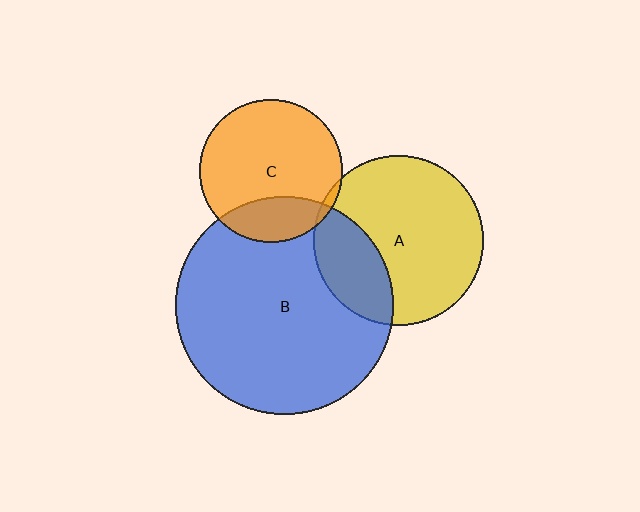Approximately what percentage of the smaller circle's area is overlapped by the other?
Approximately 20%.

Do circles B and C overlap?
Yes.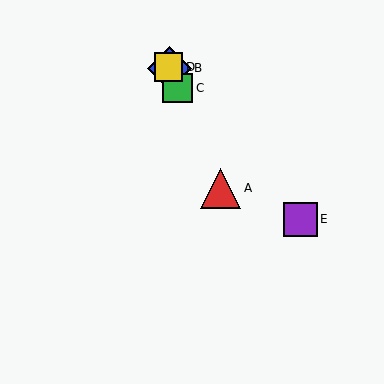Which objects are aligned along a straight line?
Objects A, B, C, D are aligned along a straight line.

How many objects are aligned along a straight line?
4 objects (A, B, C, D) are aligned along a straight line.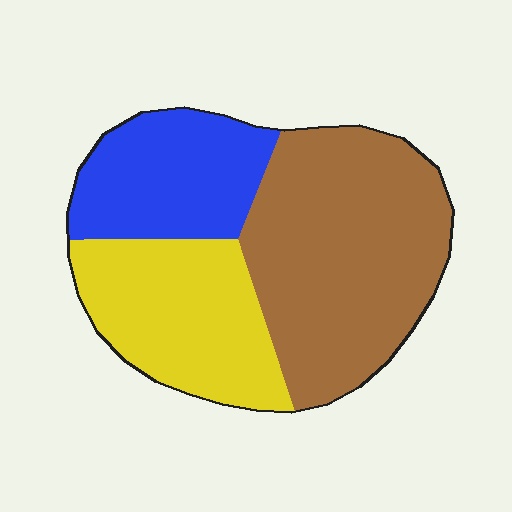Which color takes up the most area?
Brown, at roughly 45%.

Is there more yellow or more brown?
Brown.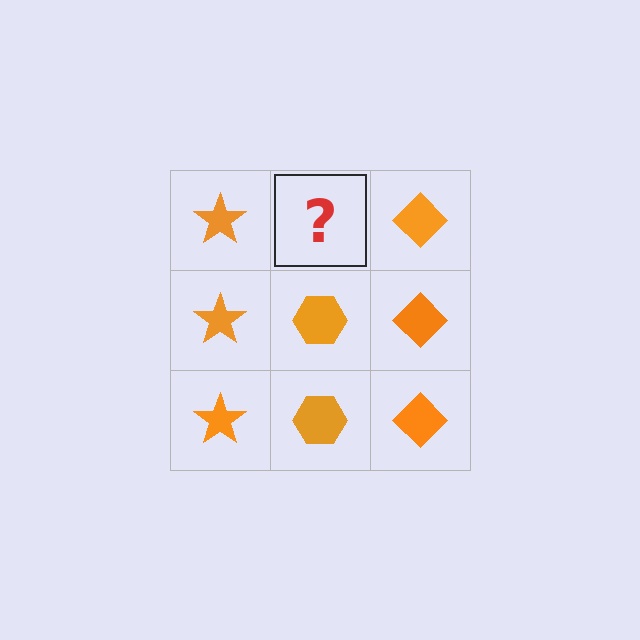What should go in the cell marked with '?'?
The missing cell should contain an orange hexagon.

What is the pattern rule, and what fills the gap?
The rule is that each column has a consistent shape. The gap should be filled with an orange hexagon.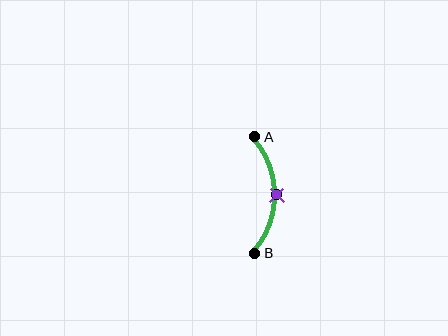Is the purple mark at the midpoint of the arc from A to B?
Yes. The purple mark lies on the arc at equal arc-length from both A and B — it is the arc midpoint.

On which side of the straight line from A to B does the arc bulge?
The arc bulges to the right of the straight line connecting A and B.